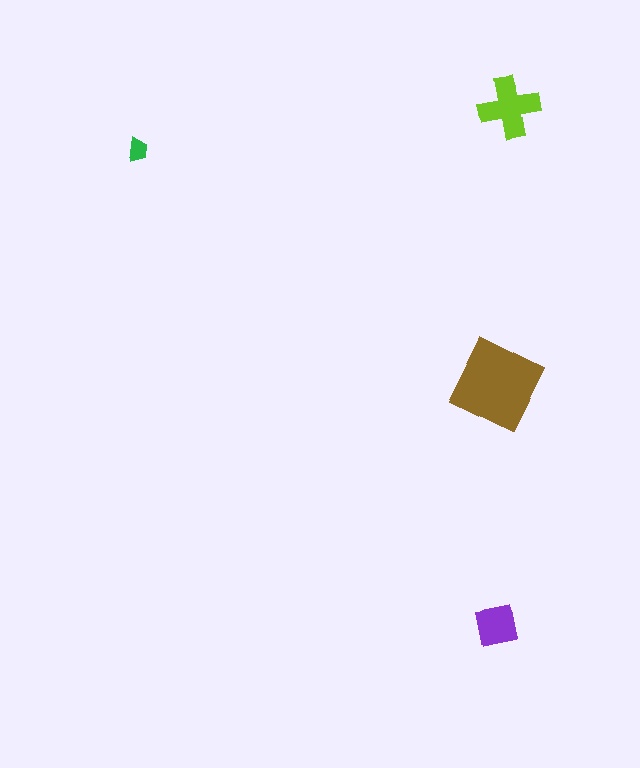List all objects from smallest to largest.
The green trapezoid, the purple square, the lime cross, the brown square.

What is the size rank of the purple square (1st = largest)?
3rd.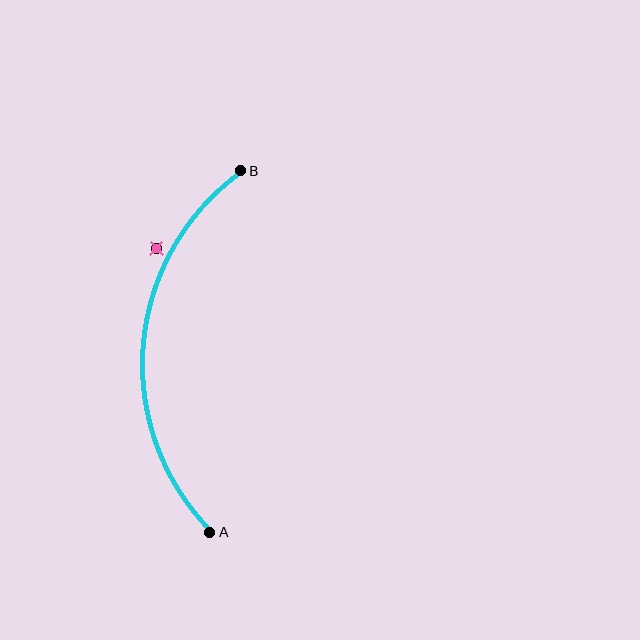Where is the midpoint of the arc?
The arc midpoint is the point on the curve farthest from the straight line joining A and B. It sits to the left of that line.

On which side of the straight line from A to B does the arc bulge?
The arc bulges to the left of the straight line connecting A and B.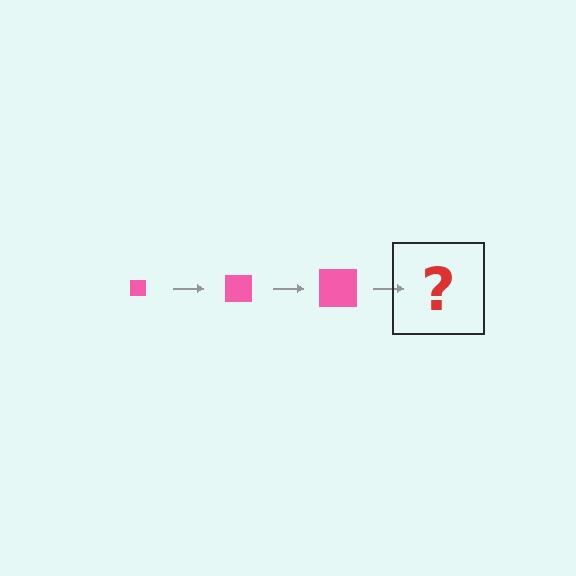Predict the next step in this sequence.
The next step is a pink square, larger than the previous one.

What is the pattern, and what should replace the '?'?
The pattern is that the square gets progressively larger each step. The '?' should be a pink square, larger than the previous one.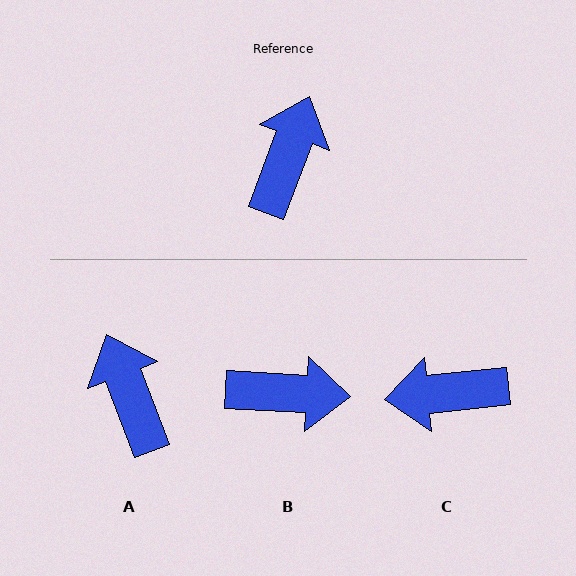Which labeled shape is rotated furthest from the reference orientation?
C, about 116 degrees away.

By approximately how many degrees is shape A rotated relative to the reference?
Approximately 41 degrees counter-clockwise.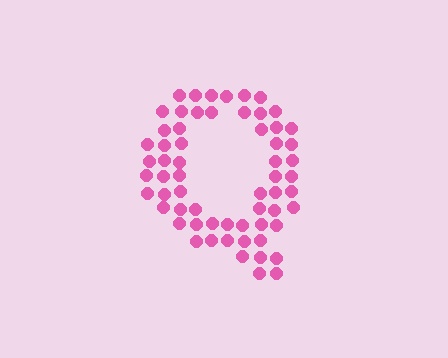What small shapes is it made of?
It is made of small circles.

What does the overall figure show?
The overall figure shows the letter Q.